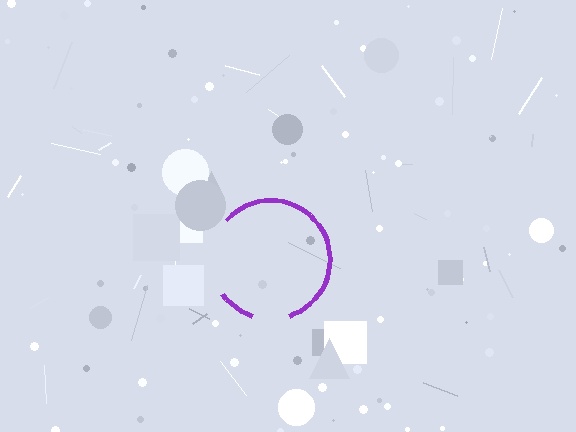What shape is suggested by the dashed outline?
The dashed outline suggests a circle.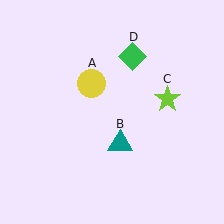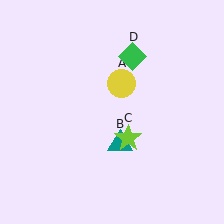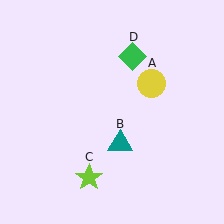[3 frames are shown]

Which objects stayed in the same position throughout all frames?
Teal triangle (object B) and green diamond (object D) remained stationary.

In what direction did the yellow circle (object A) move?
The yellow circle (object A) moved right.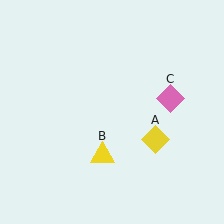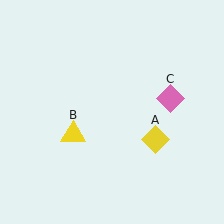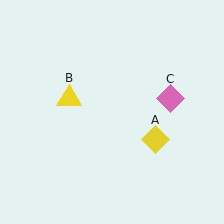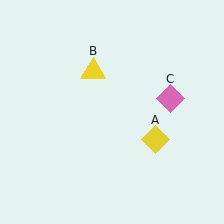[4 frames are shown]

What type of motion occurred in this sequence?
The yellow triangle (object B) rotated clockwise around the center of the scene.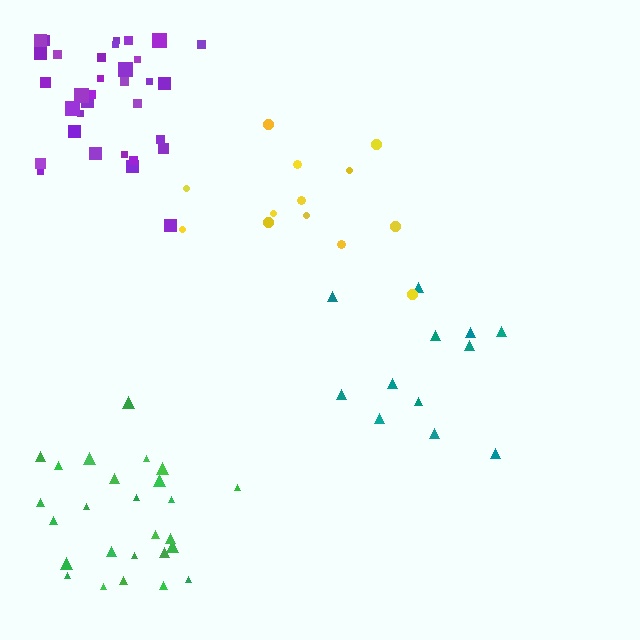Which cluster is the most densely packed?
Green.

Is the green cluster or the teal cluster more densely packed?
Green.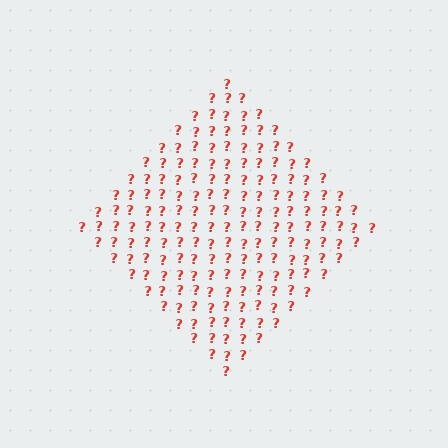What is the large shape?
The large shape is a diamond.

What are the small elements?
The small elements are question marks.